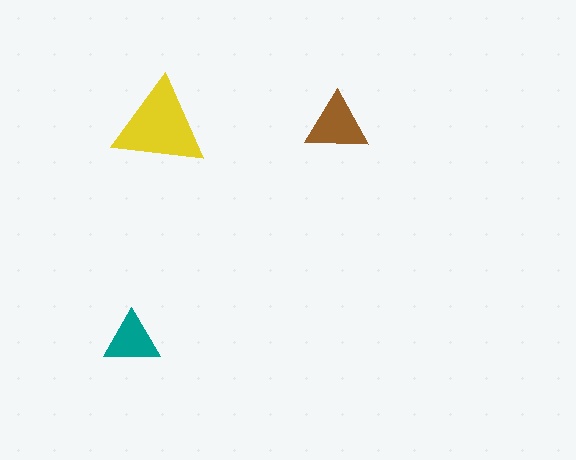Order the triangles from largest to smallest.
the yellow one, the brown one, the teal one.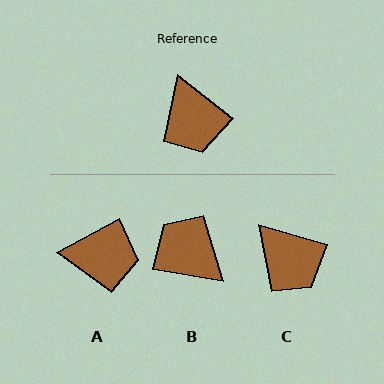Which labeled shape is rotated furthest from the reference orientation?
B, about 151 degrees away.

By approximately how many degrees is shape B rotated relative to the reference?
Approximately 151 degrees clockwise.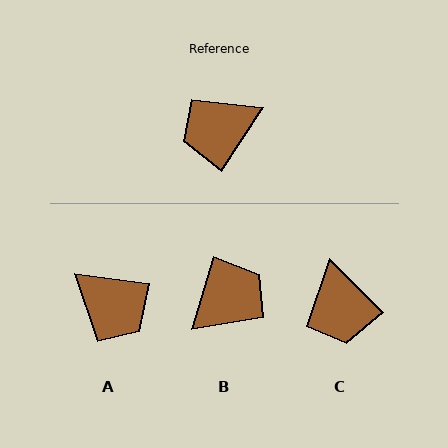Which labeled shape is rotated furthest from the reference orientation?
B, about 164 degrees away.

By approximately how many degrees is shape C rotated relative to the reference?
Approximately 77 degrees counter-clockwise.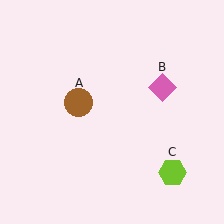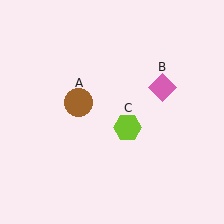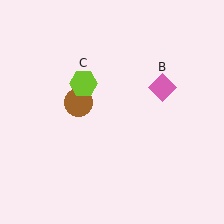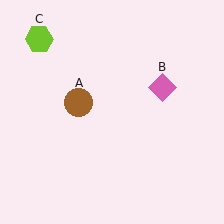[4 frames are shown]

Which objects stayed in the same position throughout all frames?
Brown circle (object A) and pink diamond (object B) remained stationary.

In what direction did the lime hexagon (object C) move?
The lime hexagon (object C) moved up and to the left.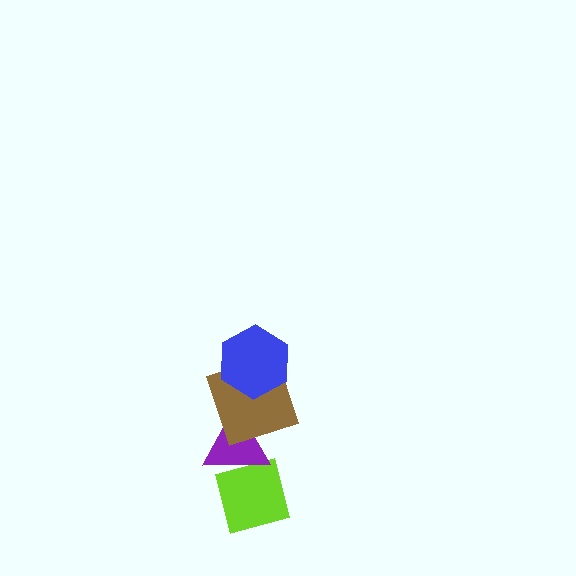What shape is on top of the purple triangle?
The brown square is on top of the purple triangle.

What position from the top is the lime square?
The lime square is 4th from the top.